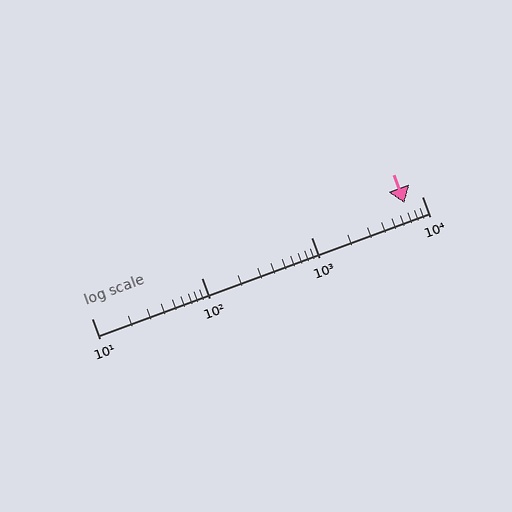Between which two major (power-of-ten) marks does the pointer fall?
The pointer is between 1000 and 10000.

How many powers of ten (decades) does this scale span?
The scale spans 3 decades, from 10 to 10000.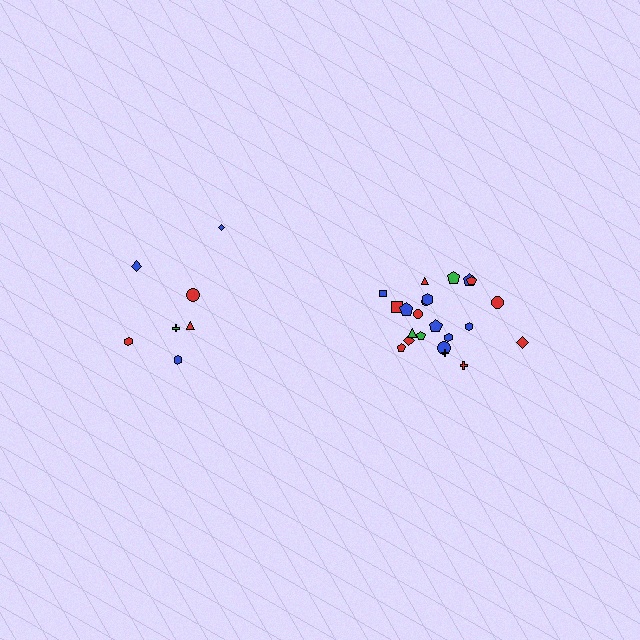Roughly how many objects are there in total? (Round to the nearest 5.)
Roughly 30 objects in total.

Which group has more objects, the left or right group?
The right group.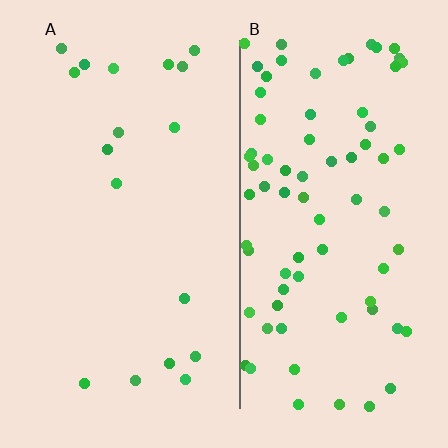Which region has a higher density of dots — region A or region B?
B (the right).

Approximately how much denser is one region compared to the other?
Approximately 4.4× — region B over region A.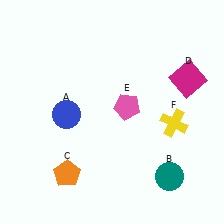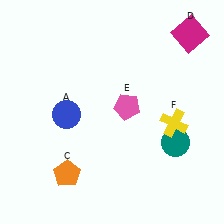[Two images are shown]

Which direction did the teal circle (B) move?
The teal circle (B) moved up.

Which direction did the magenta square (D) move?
The magenta square (D) moved up.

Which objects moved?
The objects that moved are: the teal circle (B), the magenta square (D).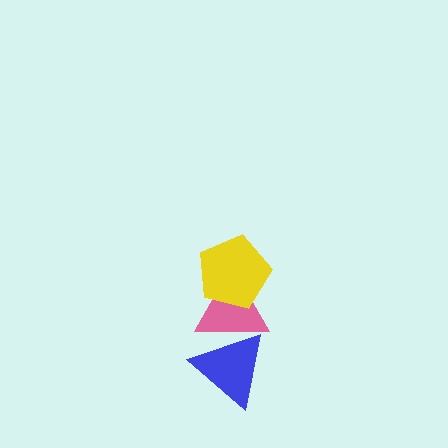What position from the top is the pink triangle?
The pink triangle is 2nd from the top.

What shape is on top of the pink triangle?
The yellow pentagon is on top of the pink triangle.